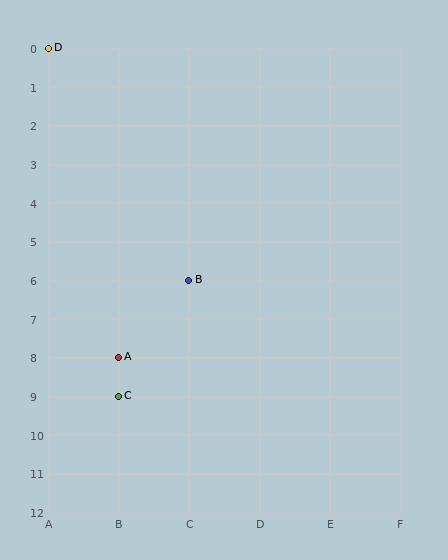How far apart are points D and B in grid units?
Points D and B are 2 columns and 6 rows apart (about 6.3 grid units diagonally).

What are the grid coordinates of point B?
Point B is at grid coordinates (C, 6).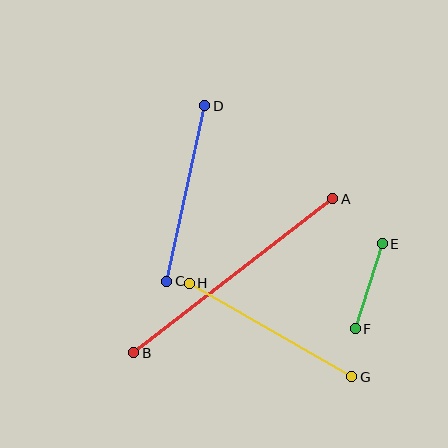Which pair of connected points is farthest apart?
Points A and B are farthest apart.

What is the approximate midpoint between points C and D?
The midpoint is at approximately (186, 193) pixels.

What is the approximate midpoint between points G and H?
The midpoint is at approximately (271, 330) pixels.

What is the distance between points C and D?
The distance is approximately 180 pixels.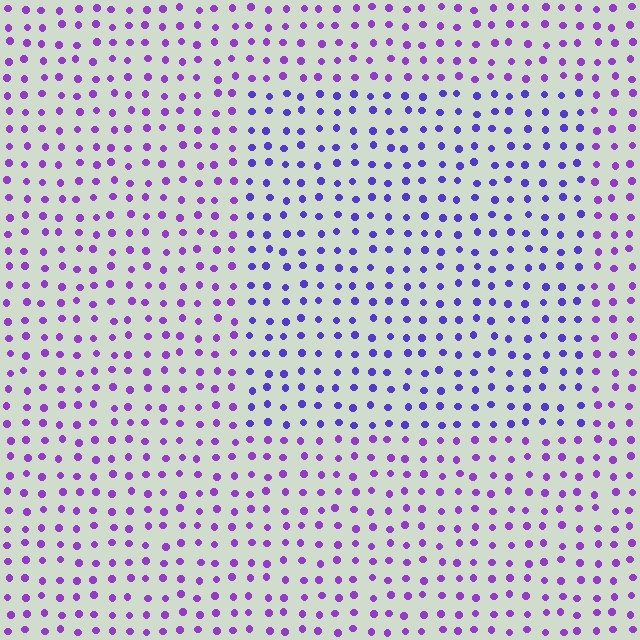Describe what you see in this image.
The image is filled with small purple elements in a uniform arrangement. A rectangle-shaped region is visible where the elements are tinted to a slightly different hue, forming a subtle color boundary.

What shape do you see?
I see a rectangle.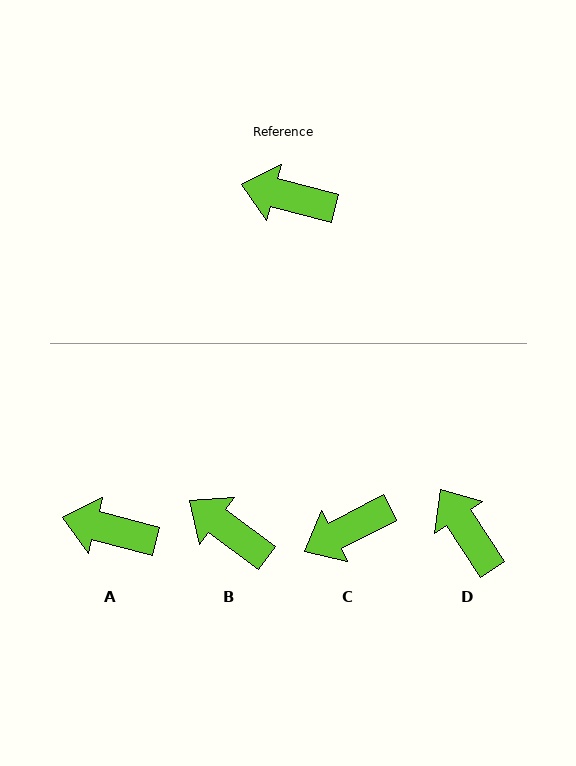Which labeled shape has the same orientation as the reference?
A.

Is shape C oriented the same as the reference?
No, it is off by about 42 degrees.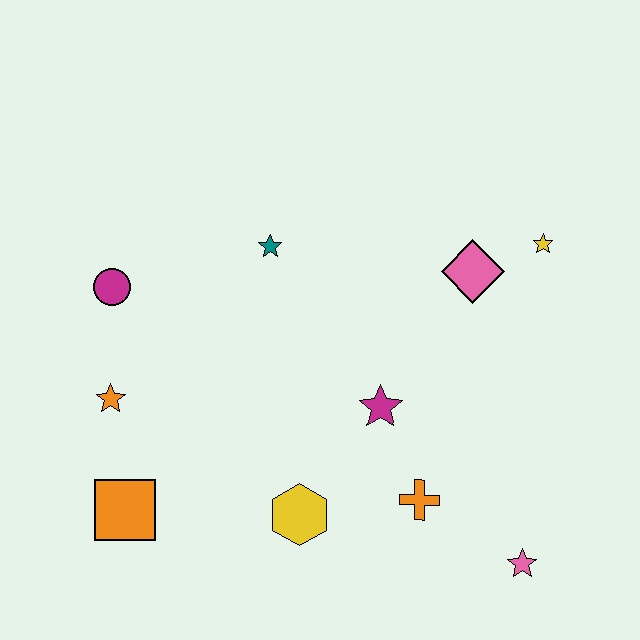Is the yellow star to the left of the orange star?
No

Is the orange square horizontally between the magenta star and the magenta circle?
Yes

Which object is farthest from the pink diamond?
The orange square is farthest from the pink diamond.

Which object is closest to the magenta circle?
The orange star is closest to the magenta circle.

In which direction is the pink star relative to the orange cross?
The pink star is to the right of the orange cross.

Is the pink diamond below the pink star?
No